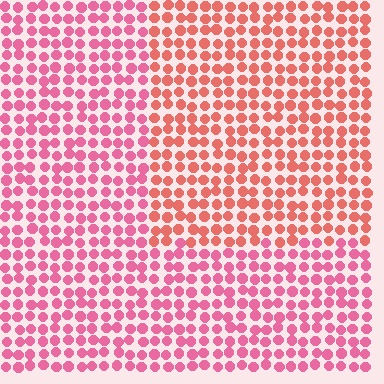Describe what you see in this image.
The image is filled with small pink elements in a uniform arrangement. A rectangle-shaped region is visible where the elements are tinted to a slightly different hue, forming a subtle color boundary.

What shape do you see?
I see a rectangle.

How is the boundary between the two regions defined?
The boundary is defined purely by a slight shift in hue (about 28 degrees). Spacing, size, and orientation are identical on both sides.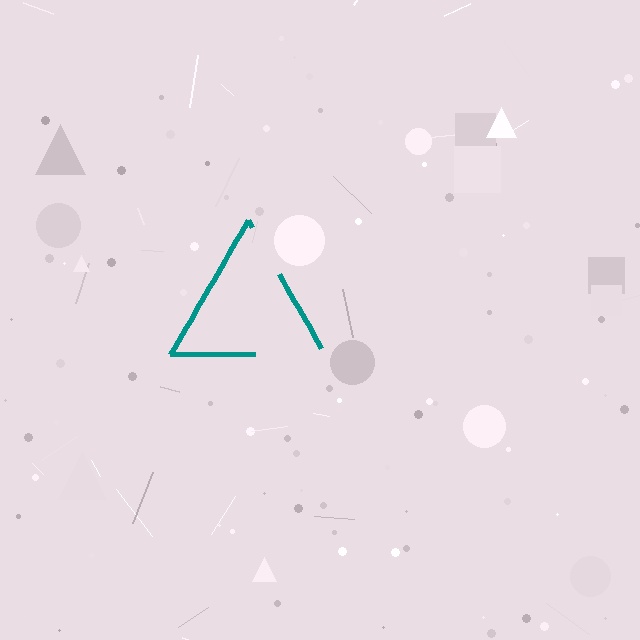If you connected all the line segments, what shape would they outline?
They would outline a triangle.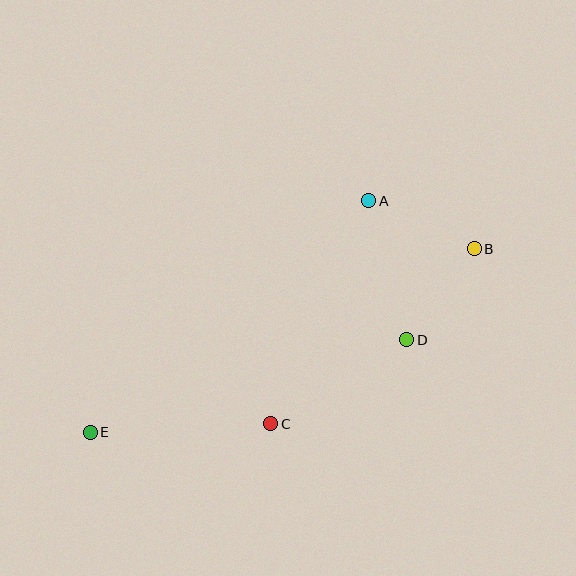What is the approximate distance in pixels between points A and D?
The distance between A and D is approximately 144 pixels.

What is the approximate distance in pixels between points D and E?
The distance between D and E is approximately 329 pixels.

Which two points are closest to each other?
Points B and D are closest to each other.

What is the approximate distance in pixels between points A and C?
The distance between A and C is approximately 243 pixels.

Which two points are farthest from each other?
Points B and E are farthest from each other.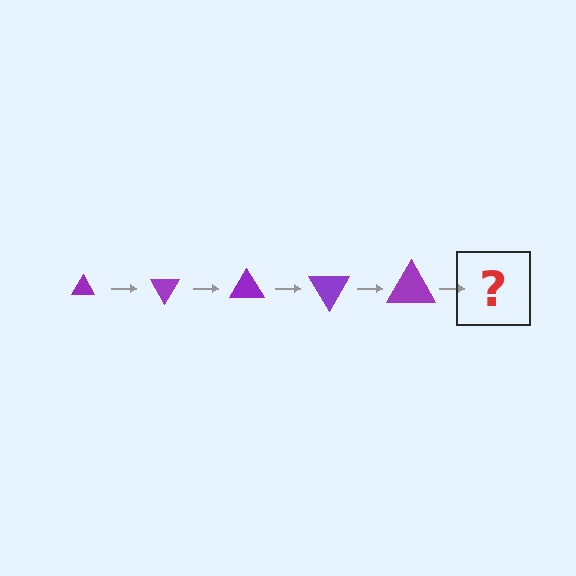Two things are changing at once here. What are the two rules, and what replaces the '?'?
The two rules are that the triangle grows larger each step and it rotates 60 degrees each step. The '?' should be a triangle, larger than the previous one and rotated 300 degrees from the start.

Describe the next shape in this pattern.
It should be a triangle, larger than the previous one and rotated 300 degrees from the start.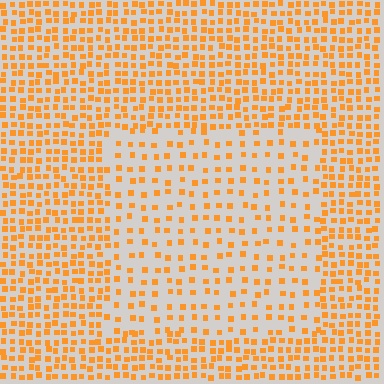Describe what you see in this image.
The image contains small orange elements arranged at two different densities. A rectangle-shaped region is visible where the elements are less densely packed than the surrounding area.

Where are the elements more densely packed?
The elements are more densely packed outside the rectangle boundary.